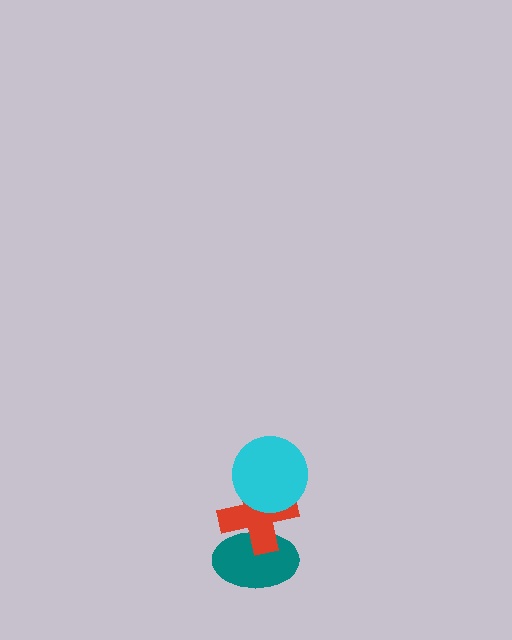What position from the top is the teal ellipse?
The teal ellipse is 3rd from the top.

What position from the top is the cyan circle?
The cyan circle is 1st from the top.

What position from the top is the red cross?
The red cross is 2nd from the top.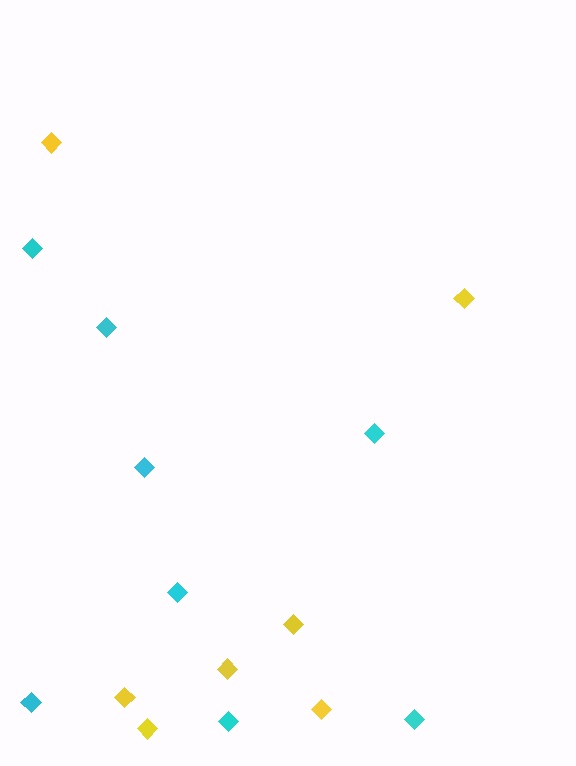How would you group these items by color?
There are 2 groups: one group of cyan diamonds (8) and one group of yellow diamonds (7).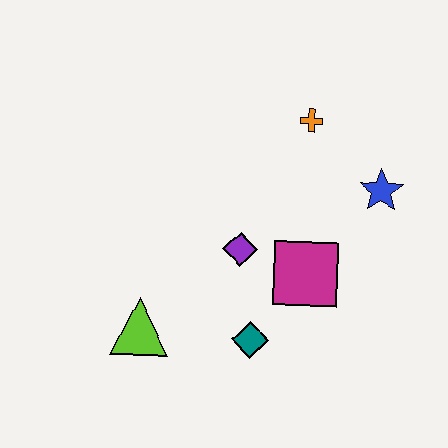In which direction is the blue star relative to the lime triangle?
The blue star is to the right of the lime triangle.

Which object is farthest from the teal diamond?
The orange cross is farthest from the teal diamond.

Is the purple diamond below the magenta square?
No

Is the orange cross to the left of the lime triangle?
No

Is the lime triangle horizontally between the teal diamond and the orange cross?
No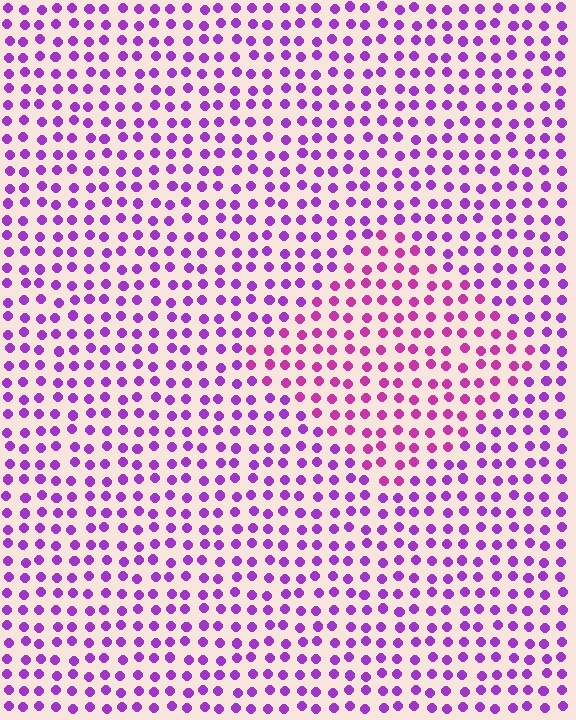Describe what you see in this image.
The image is filled with small purple elements in a uniform arrangement. A diamond-shaped region is visible where the elements are tinted to a slightly different hue, forming a subtle color boundary.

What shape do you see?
I see a diamond.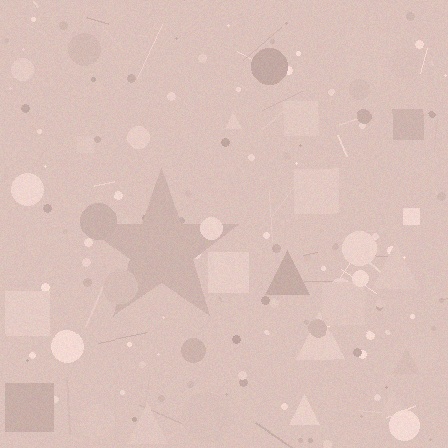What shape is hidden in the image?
A star is hidden in the image.